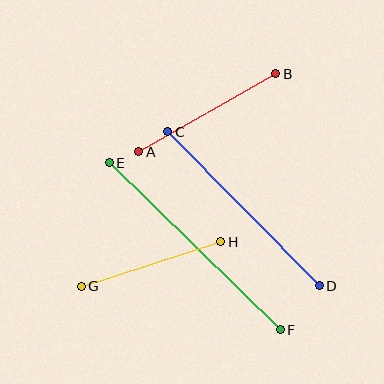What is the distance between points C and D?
The distance is approximately 216 pixels.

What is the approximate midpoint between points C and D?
The midpoint is at approximately (243, 209) pixels.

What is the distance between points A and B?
The distance is approximately 158 pixels.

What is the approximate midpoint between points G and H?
The midpoint is at approximately (151, 264) pixels.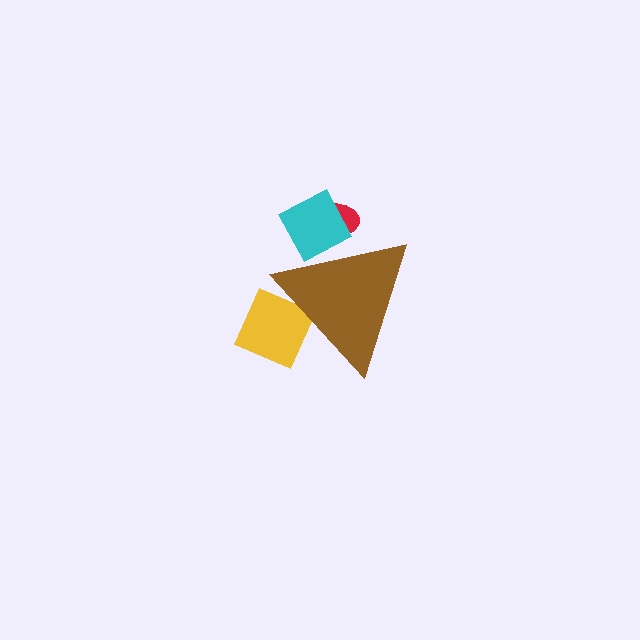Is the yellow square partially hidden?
Yes, the yellow square is partially hidden behind the brown triangle.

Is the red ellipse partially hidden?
Yes, the red ellipse is partially hidden behind the brown triangle.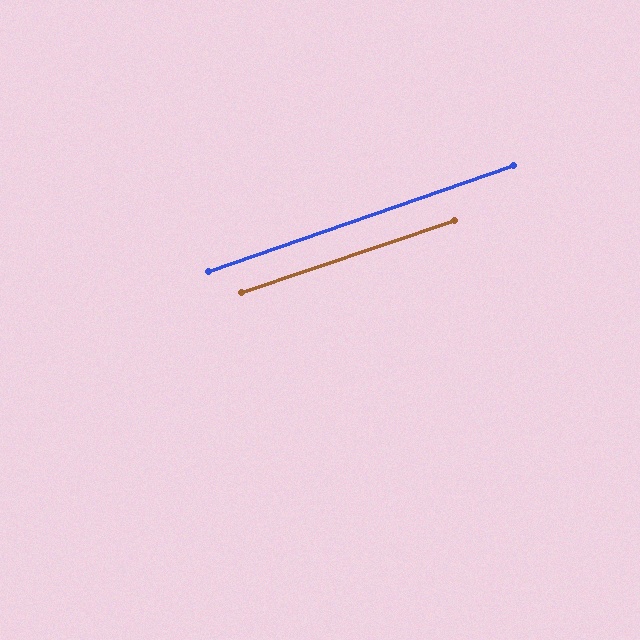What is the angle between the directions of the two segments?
Approximately 0 degrees.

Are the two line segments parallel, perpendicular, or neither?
Parallel — their directions differ by only 0.4°.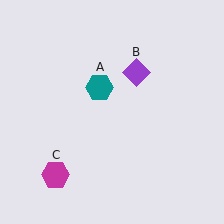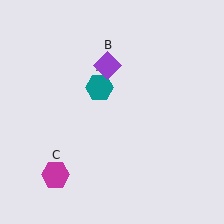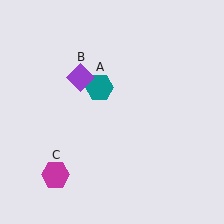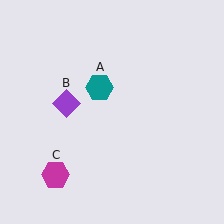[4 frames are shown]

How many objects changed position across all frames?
1 object changed position: purple diamond (object B).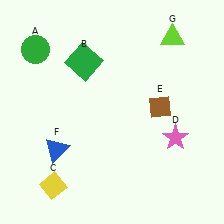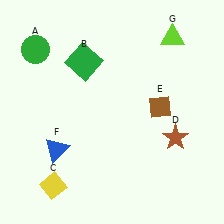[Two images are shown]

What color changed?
The star (D) changed from pink in Image 1 to brown in Image 2.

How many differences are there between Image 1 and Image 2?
There is 1 difference between the two images.